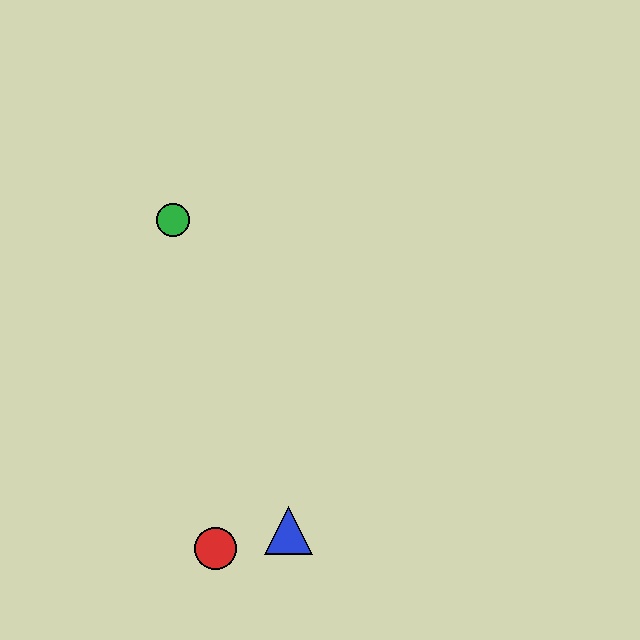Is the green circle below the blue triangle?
No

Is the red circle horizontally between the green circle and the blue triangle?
Yes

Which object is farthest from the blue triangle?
The green circle is farthest from the blue triangle.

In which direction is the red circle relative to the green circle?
The red circle is below the green circle.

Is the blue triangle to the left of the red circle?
No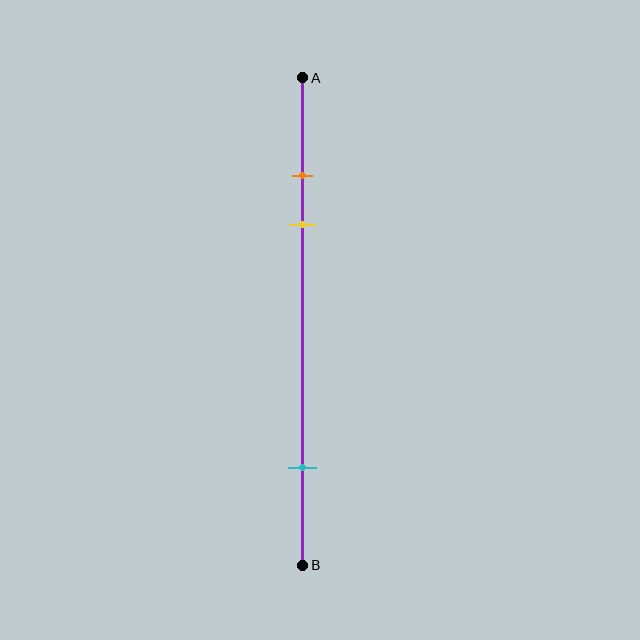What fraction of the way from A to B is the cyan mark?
The cyan mark is approximately 80% (0.8) of the way from A to B.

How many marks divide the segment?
There are 3 marks dividing the segment.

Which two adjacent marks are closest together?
The orange and yellow marks are the closest adjacent pair.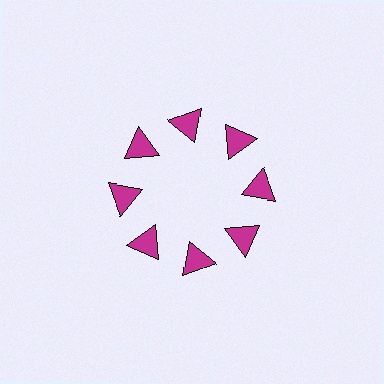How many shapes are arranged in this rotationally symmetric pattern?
There are 8 shapes, arranged in 8 groups of 1.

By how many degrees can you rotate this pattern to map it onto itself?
The pattern maps onto itself every 45 degrees of rotation.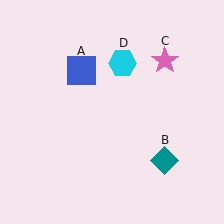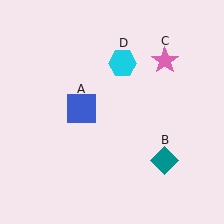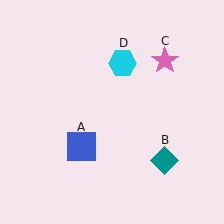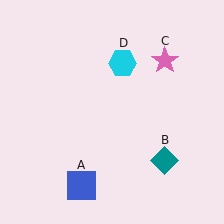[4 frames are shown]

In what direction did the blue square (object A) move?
The blue square (object A) moved down.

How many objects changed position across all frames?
1 object changed position: blue square (object A).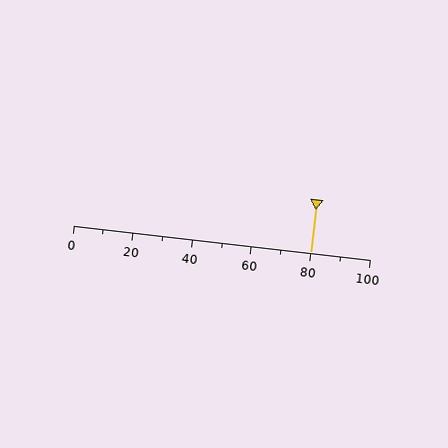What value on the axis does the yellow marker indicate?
The marker indicates approximately 80.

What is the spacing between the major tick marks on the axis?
The major ticks are spaced 20 apart.